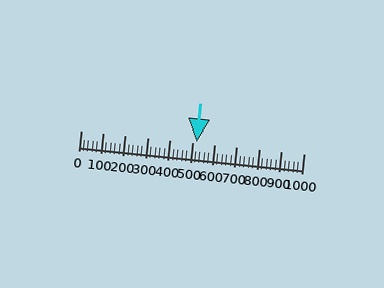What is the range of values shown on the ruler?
The ruler shows values from 0 to 1000.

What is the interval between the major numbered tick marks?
The major tick marks are spaced 100 units apart.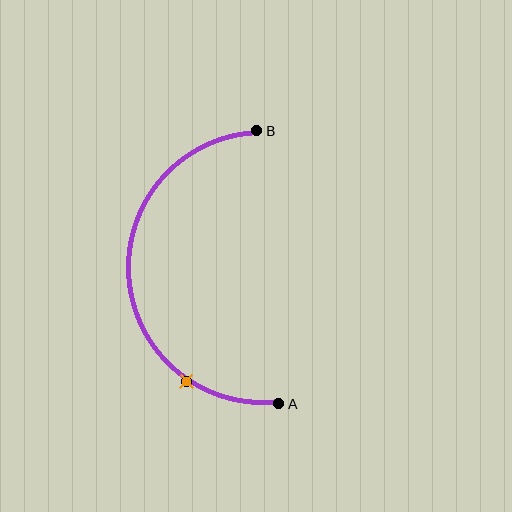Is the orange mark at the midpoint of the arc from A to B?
No. The orange mark lies on the arc but is closer to endpoint A. The arc midpoint would be at the point on the curve equidistant along the arc from both A and B.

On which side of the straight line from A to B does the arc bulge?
The arc bulges to the left of the straight line connecting A and B.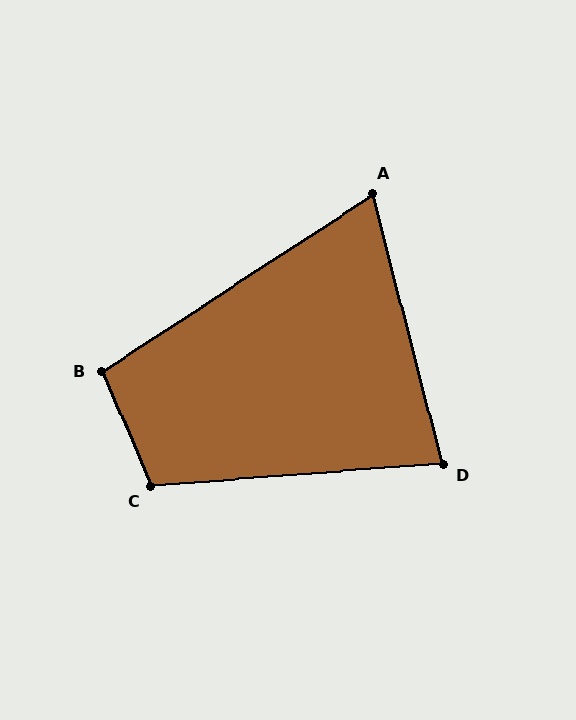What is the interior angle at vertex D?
Approximately 80 degrees (acute).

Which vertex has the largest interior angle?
C, at approximately 109 degrees.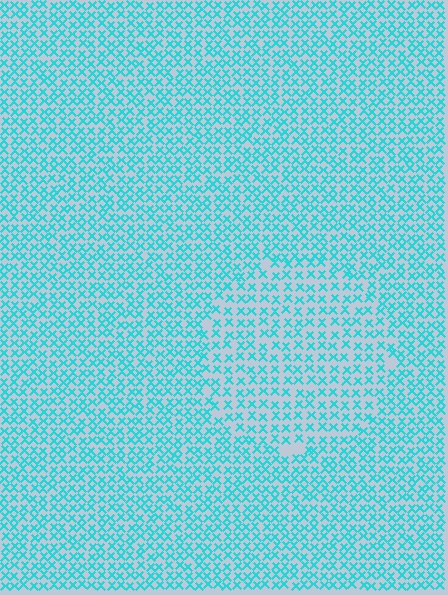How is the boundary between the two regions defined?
The boundary is defined by a change in element density (approximately 1.5x ratio). All elements are the same color, size, and shape.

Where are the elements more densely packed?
The elements are more densely packed outside the circle boundary.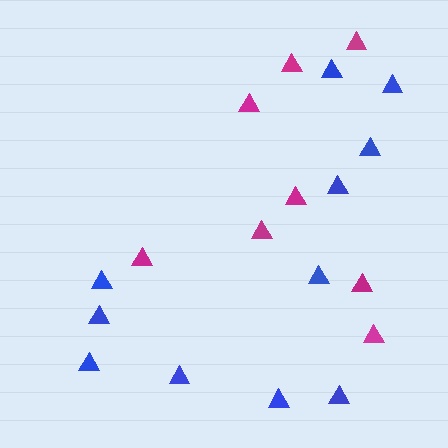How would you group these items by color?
There are 2 groups: one group of magenta triangles (8) and one group of blue triangles (11).